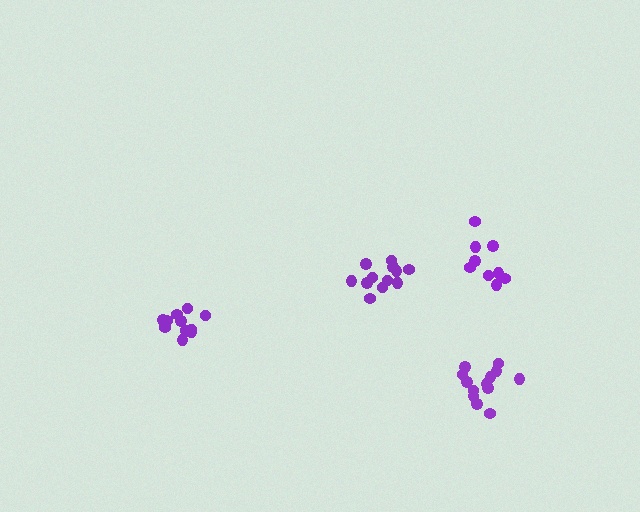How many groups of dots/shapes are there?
There are 4 groups.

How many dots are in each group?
Group 1: 12 dots, Group 2: 13 dots, Group 3: 9 dots, Group 4: 13 dots (47 total).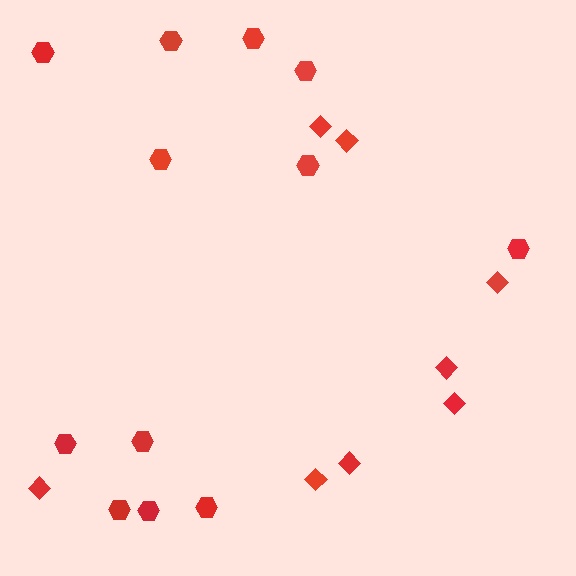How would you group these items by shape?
There are 2 groups: one group of diamonds (8) and one group of hexagons (12).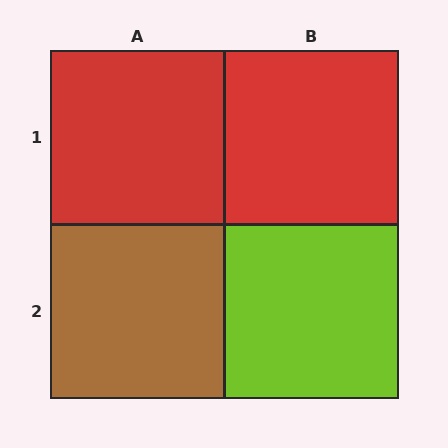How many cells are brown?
1 cell is brown.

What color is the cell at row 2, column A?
Brown.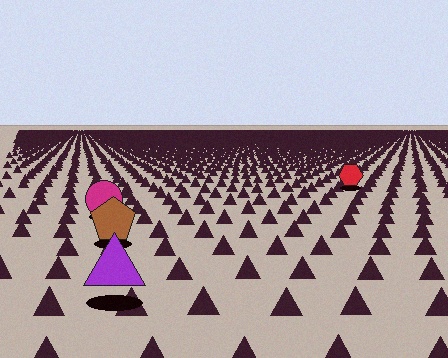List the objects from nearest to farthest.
From nearest to farthest: the purple triangle, the brown pentagon, the magenta circle, the red hexagon.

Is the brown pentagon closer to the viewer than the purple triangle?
No. The purple triangle is closer — you can tell from the texture gradient: the ground texture is coarser near it.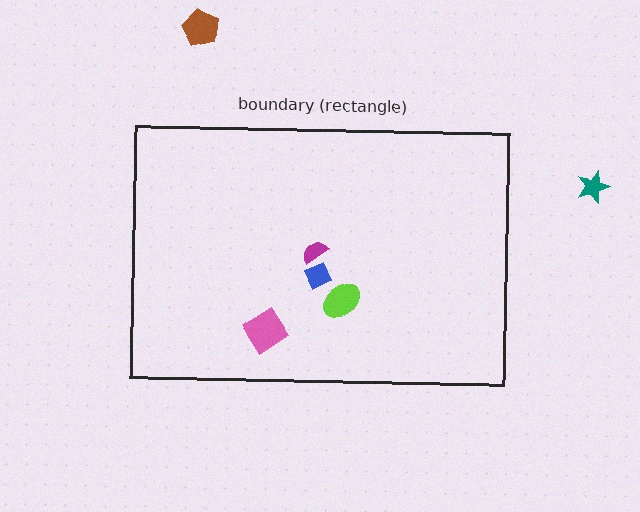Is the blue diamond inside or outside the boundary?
Inside.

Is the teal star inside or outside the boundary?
Outside.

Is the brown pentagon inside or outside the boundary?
Outside.